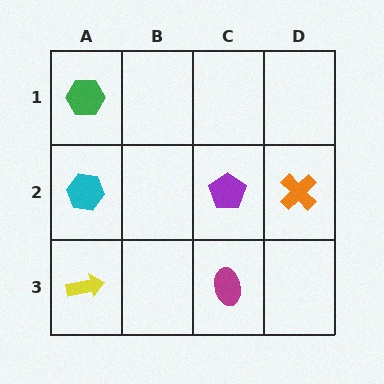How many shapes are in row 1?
1 shape.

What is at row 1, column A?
A green hexagon.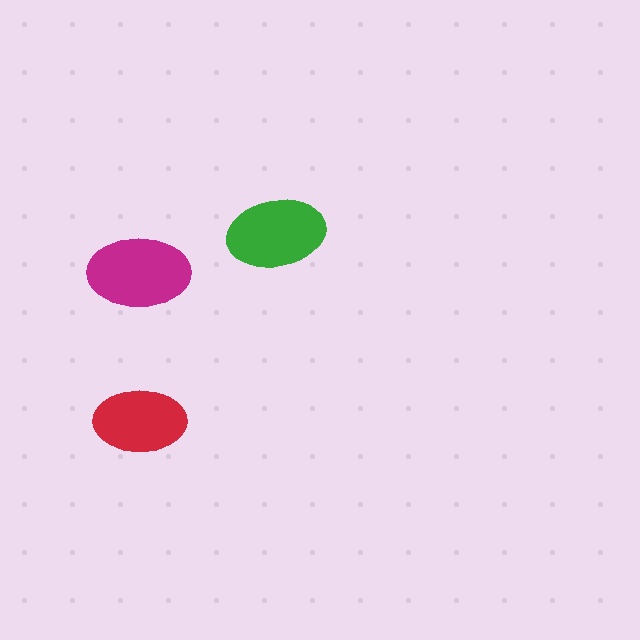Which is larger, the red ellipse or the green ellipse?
The green one.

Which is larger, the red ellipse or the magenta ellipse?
The magenta one.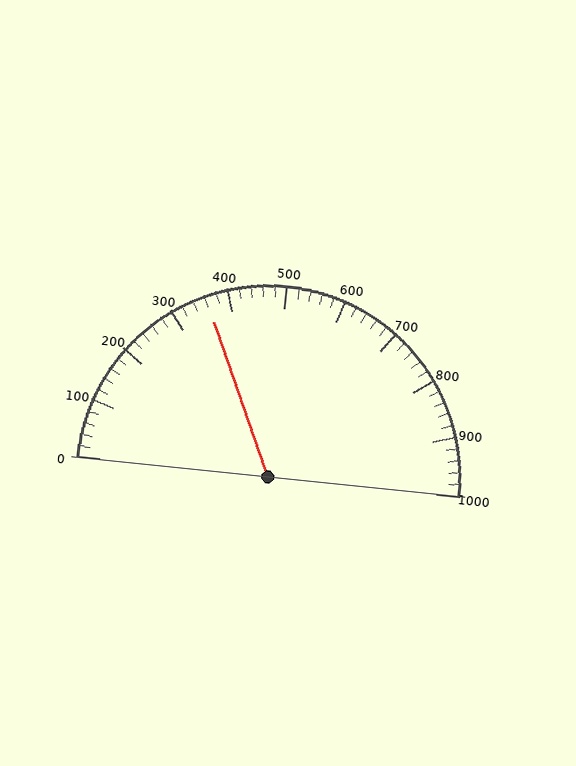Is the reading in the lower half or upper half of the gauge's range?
The reading is in the lower half of the range (0 to 1000).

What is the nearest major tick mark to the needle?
The nearest major tick mark is 400.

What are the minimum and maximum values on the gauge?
The gauge ranges from 0 to 1000.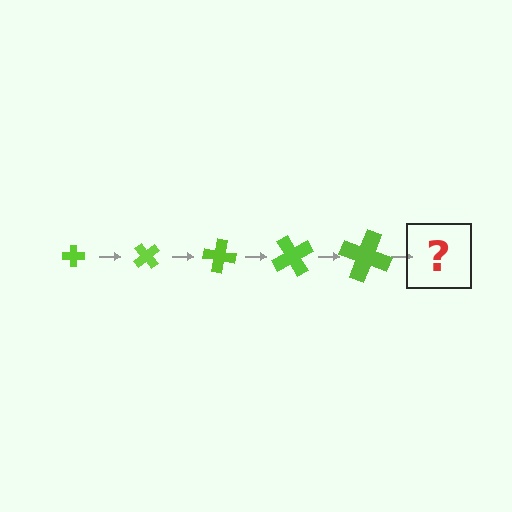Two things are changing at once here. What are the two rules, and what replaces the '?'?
The two rules are that the cross grows larger each step and it rotates 50 degrees each step. The '?' should be a cross, larger than the previous one and rotated 250 degrees from the start.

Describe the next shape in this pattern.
It should be a cross, larger than the previous one and rotated 250 degrees from the start.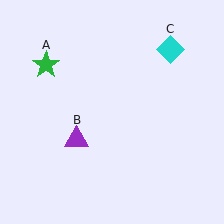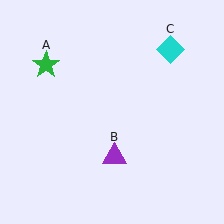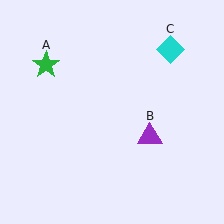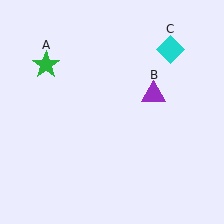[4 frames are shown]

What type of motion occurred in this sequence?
The purple triangle (object B) rotated counterclockwise around the center of the scene.